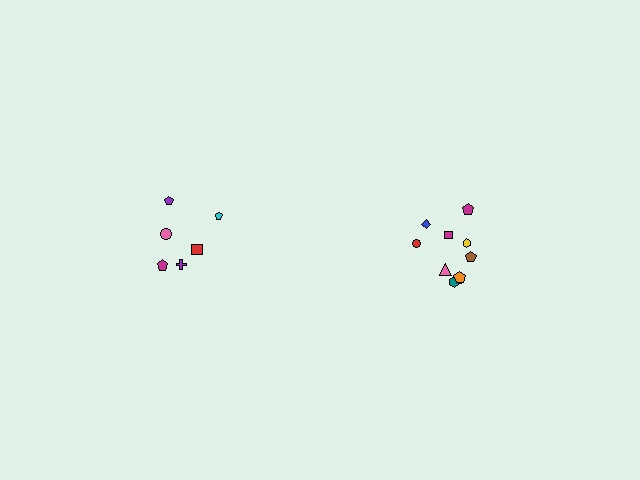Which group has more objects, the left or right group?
The right group.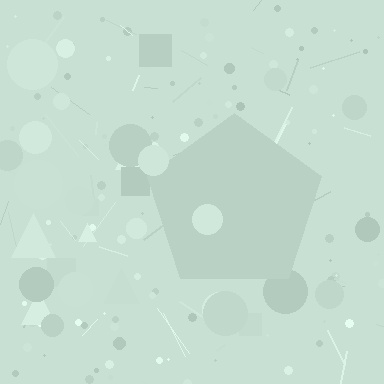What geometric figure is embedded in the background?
A pentagon is embedded in the background.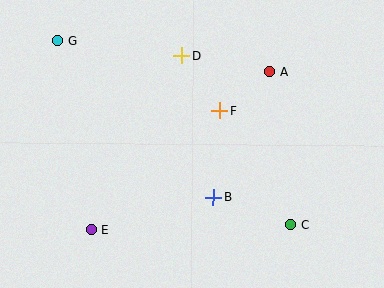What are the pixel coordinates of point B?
Point B is at (213, 197).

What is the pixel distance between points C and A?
The distance between C and A is 155 pixels.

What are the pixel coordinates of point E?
Point E is at (91, 230).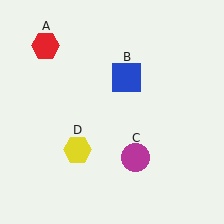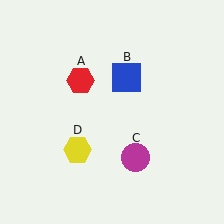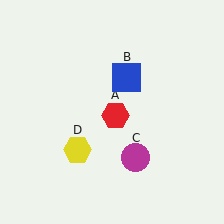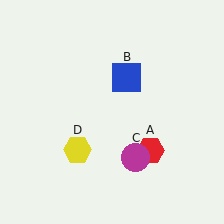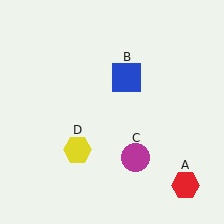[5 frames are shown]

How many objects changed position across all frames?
1 object changed position: red hexagon (object A).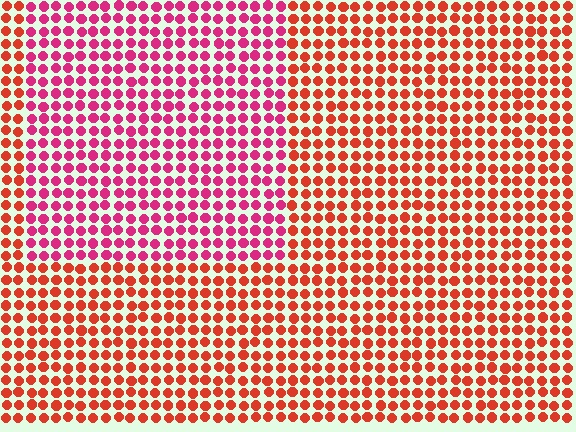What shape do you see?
I see a rectangle.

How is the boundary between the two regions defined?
The boundary is defined purely by a slight shift in hue (about 36 degrees). Spacing, size, and orientation are identical on both sides.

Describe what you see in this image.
The image is filled with small red elements in a uniform arrangement. A rectangle-shaped region is visible where the elements are tinted to a slightly different hue, forming a subtle color boundary.